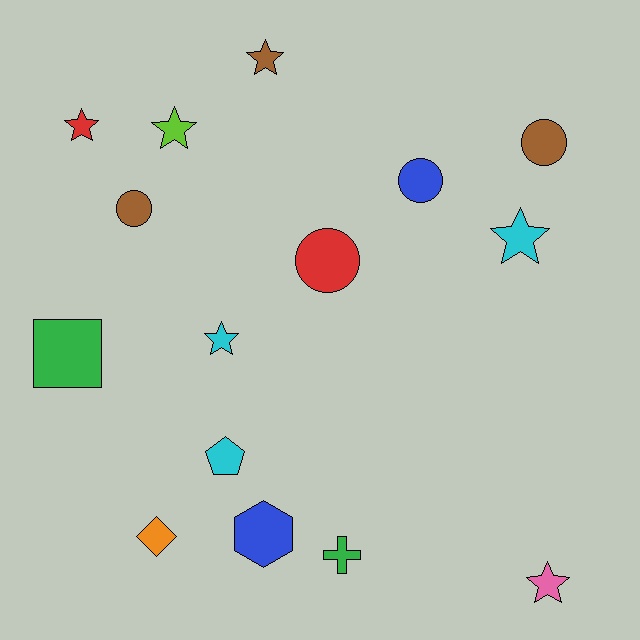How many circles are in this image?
There are 4 circles.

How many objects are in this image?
There are 15 objects.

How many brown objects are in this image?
There are 3 brown objects.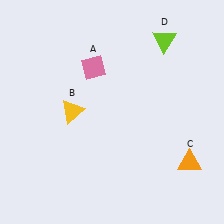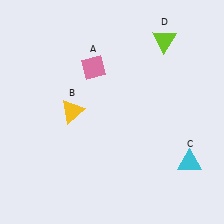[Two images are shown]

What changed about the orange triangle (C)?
In Image 1, C is orange. In Image 2, it changed to cyan.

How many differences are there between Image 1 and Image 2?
There is 1 difference between the two images.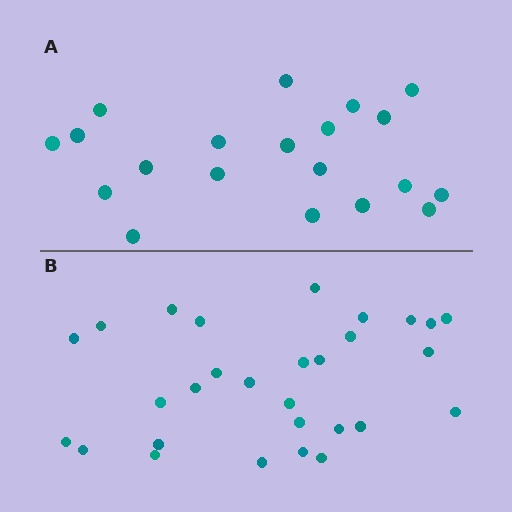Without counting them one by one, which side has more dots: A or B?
Region B (the bottom region) has more dots.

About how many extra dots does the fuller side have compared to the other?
Region B has roughly 8 or so more dots than region A.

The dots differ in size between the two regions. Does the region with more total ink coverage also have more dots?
No. Region A has more total ink coverage because its dots are larger, but region B actually contains more individual dots. Total area can be misleading — the number of items is what matters here.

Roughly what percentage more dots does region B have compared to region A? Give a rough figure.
About 45% more.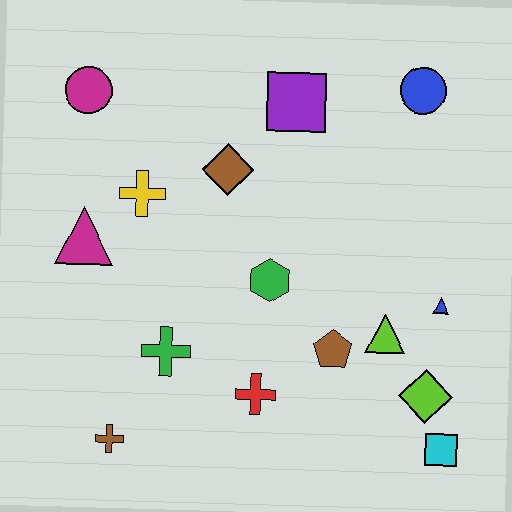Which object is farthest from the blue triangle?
The magenta circle is farthest from the blue triangle.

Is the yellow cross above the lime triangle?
Yes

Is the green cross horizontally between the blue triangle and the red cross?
No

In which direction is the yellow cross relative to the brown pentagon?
The yellow cross is to the left of the brown pentagon.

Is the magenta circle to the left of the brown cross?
Yes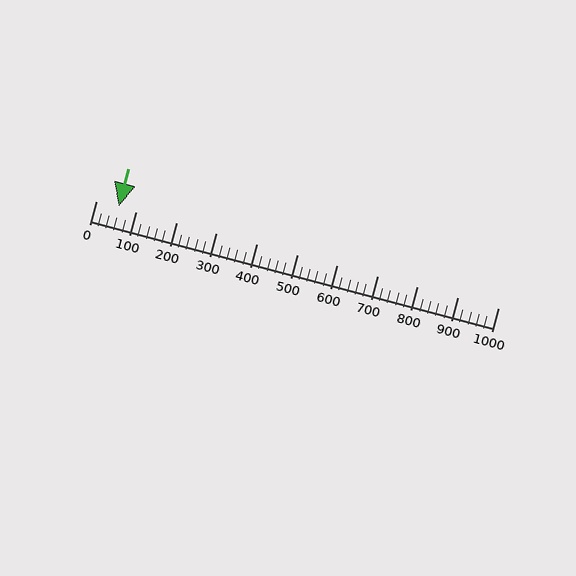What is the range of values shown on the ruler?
The ruler shows values from 0 to 1000.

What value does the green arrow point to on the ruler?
The green arrow points to approximately 58.